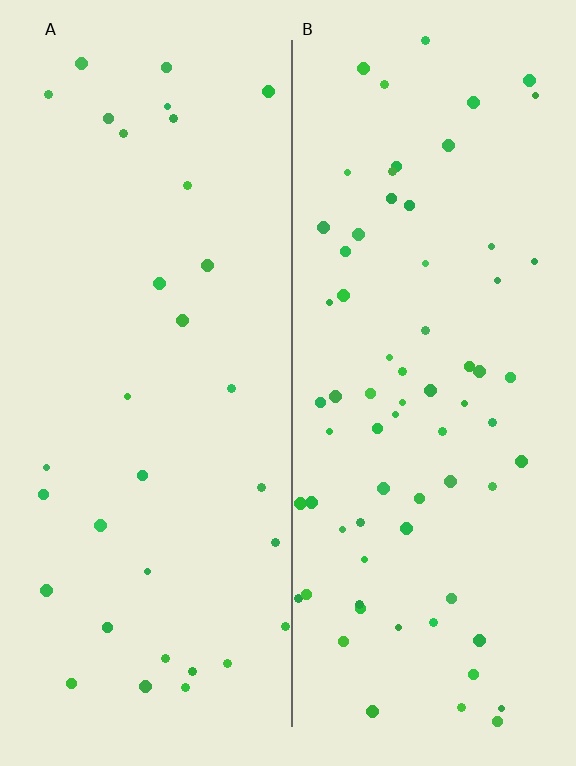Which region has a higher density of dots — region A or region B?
B (the right).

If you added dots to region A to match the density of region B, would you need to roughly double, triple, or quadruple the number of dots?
Approximately double.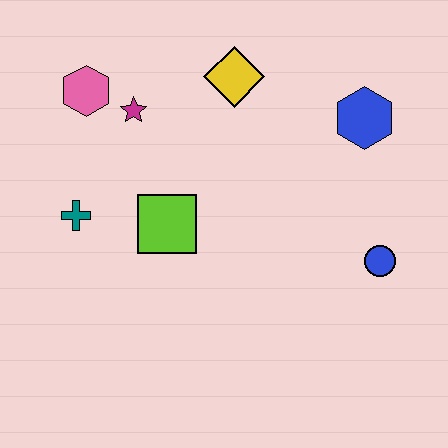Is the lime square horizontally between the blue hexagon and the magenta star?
Yes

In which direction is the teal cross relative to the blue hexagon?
The teal cross is to the left of the blue hexagon.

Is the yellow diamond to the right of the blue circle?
No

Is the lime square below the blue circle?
No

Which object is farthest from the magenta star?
The blue circle is farthest from the magenta star.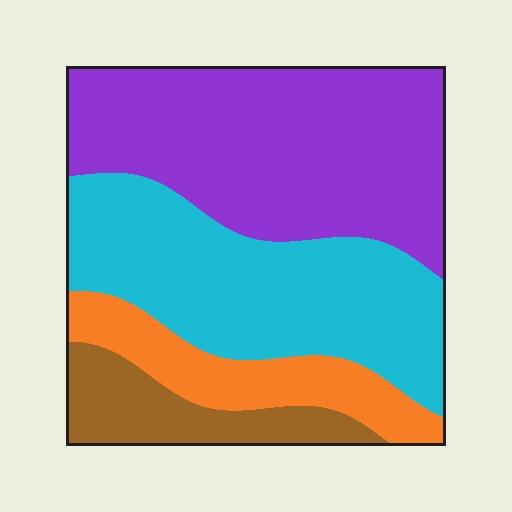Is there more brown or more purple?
Purple.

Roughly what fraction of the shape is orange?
Orange covers around 15% of the shape.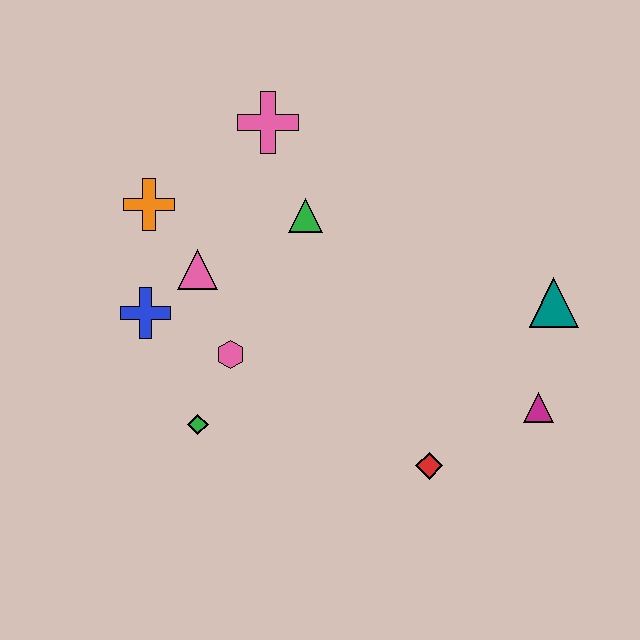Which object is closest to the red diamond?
The magenta triangle is closest to the red diamond.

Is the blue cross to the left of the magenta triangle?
Yes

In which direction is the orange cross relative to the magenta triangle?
The orange cross is to the left of the magenta triangle.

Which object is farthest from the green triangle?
The magenta triangle is farthest from the green triangle.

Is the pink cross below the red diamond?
No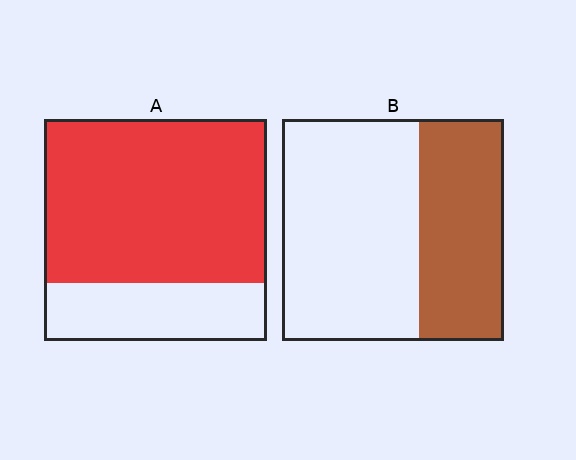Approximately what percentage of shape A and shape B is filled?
A is approximately 75% and B is approximately 40%.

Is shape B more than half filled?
No.